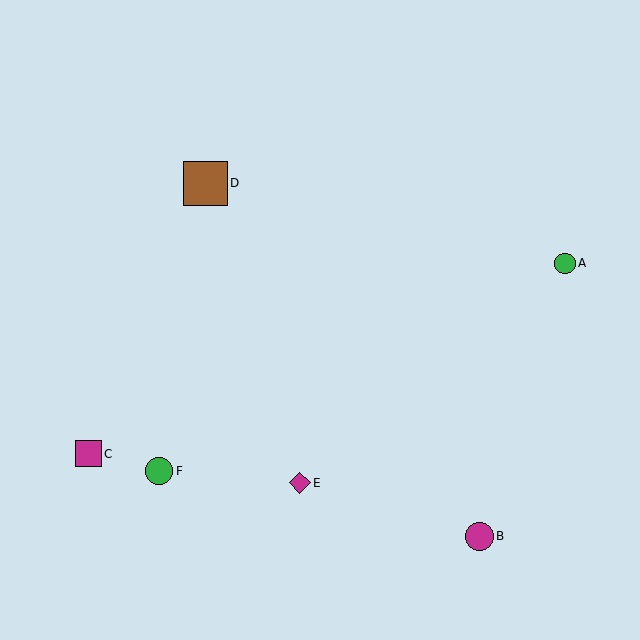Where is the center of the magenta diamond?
The center of the magenta diamond is at (300, 483).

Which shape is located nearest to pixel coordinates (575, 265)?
The green circle (labeled A) at (565, 263) is nearest to that location.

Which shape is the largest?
The brown square (labeled D) is the largest.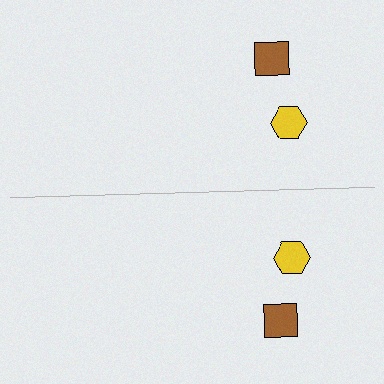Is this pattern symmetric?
Yes, this pattern has bilateral (reflection) symmetry.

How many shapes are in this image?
There are 4 shapes in this image.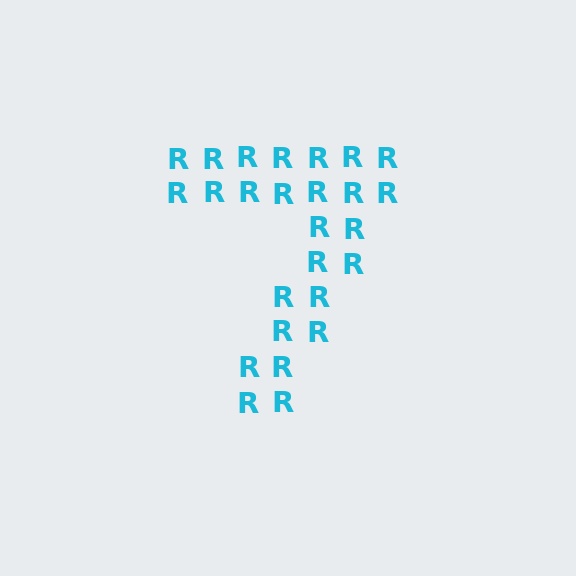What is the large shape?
The large shape is the digit 7.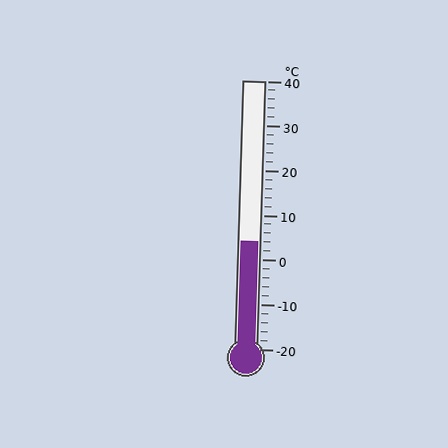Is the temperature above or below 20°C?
The temperature is below 20°C.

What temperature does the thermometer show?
The thermometer shows approximately 4°C.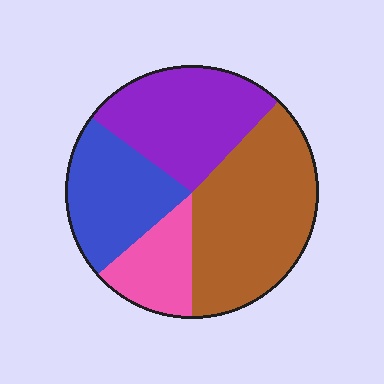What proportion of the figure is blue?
Blue covers 22% of the figure.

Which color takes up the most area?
Brown, at roughly 40%.